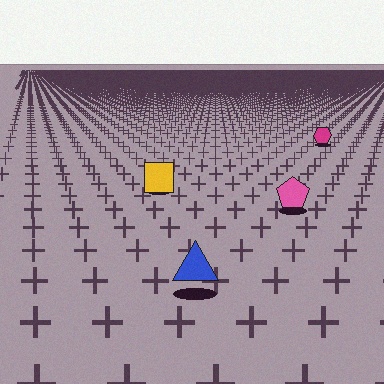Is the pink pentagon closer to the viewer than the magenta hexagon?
Yes. The pink pentagon is closer — you can tell from the texture gradient: the ground texture is coarser near it.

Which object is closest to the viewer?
The blue triangle is closest. The texture marks near it are larger and more spread out.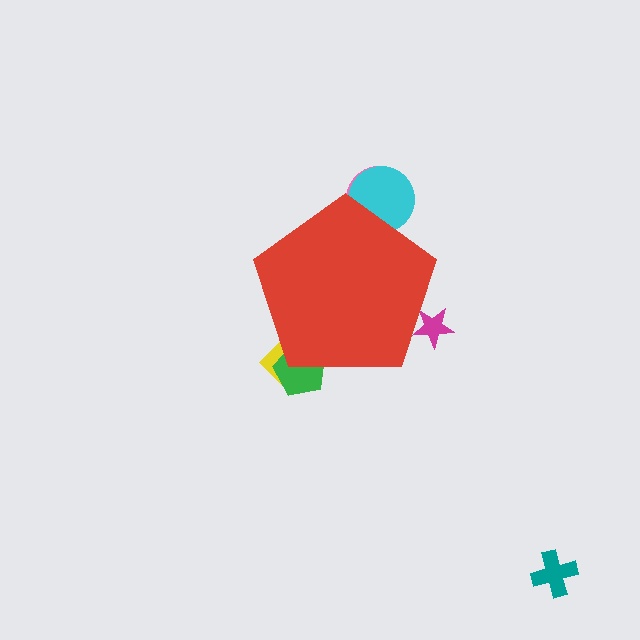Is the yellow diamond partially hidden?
Yes, the yellow diamond is partially hidden behind the red pentagon.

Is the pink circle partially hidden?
Yes, the pink circle is partially hidden behind the red pentagon.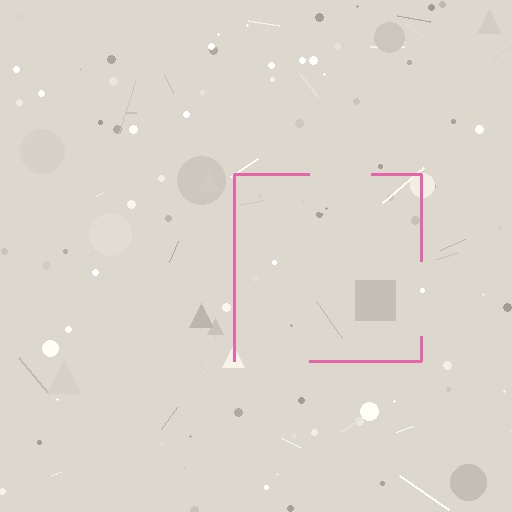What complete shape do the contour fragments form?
The contour fragments form a square.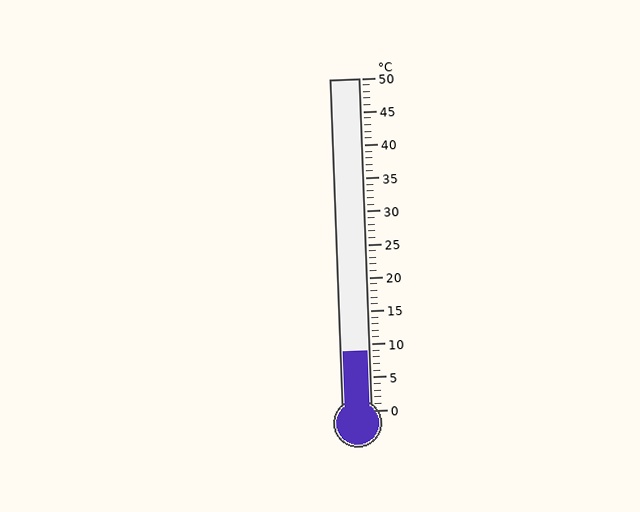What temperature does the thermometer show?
The thermometer shows approximately 9°C.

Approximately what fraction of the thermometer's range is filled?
The thermometer is filled to approximately 20% of its range.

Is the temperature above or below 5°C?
The temperature is above 5°C.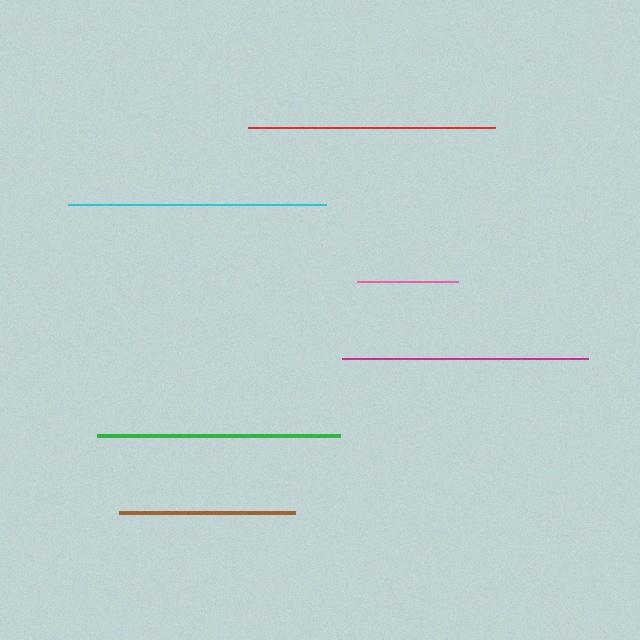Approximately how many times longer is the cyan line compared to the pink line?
The cyan line is approximately 2.5 times the length of the pink line.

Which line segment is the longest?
The cyan line is the longest at approximately 258 pixels.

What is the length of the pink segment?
The pink segment is approximately 101 pixels long.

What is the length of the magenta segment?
The magenta segment is approximately 246 pixels long.